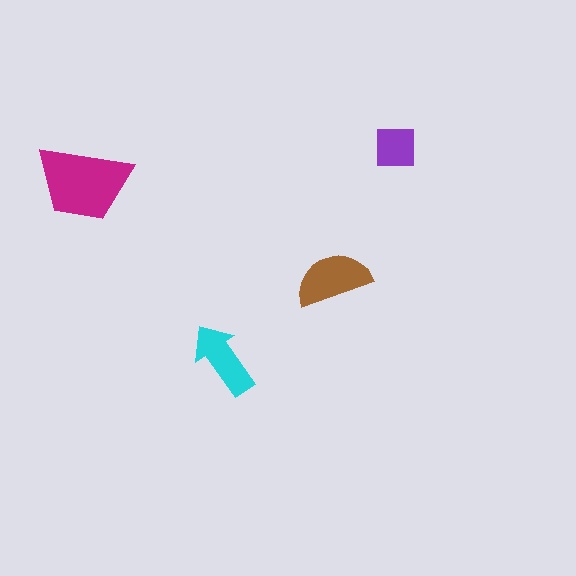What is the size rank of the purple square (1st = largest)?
4th.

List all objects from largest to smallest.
The magenta trapezoid, the brown semicircle, the cyan arrow, the purple square.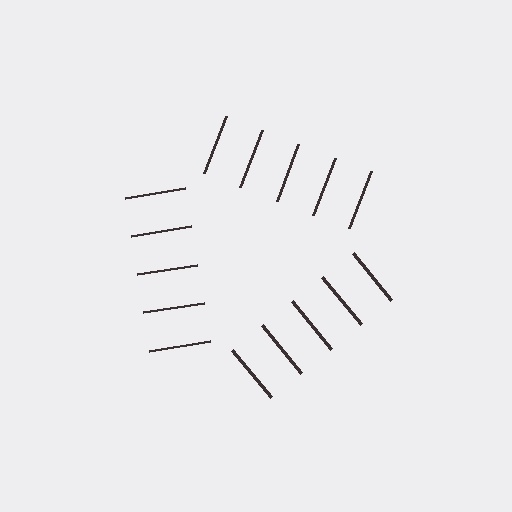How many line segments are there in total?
15 — 5 along each of the 3 edges.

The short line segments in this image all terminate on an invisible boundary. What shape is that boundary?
An illusory triangle — the line segments terminate on its edges but no continuous stroke is drawn.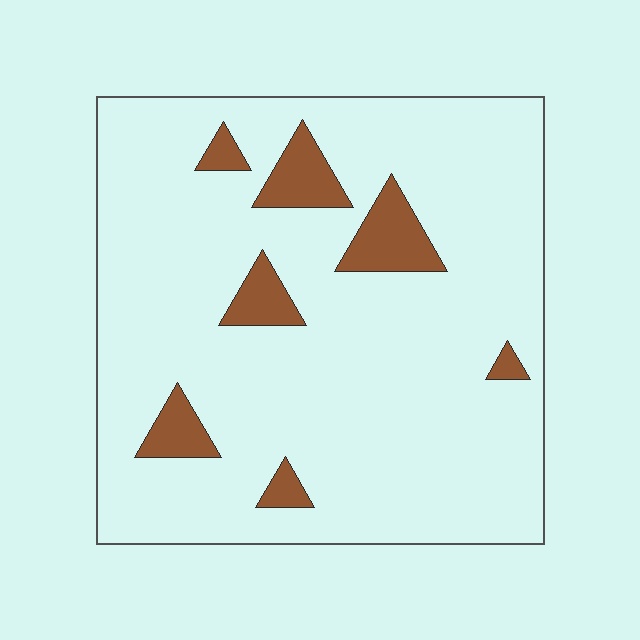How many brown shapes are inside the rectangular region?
7.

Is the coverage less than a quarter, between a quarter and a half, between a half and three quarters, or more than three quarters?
Less than a quarter.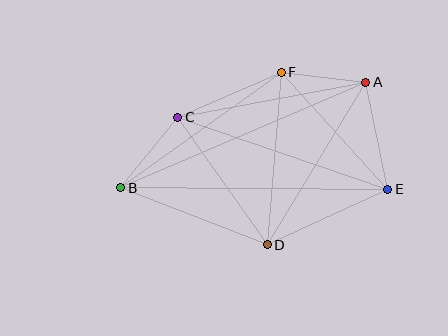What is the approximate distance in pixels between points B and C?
The distance between B and C is approximately 91 pixels.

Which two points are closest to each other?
Points A and F are closest to each other.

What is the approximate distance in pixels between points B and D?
The distance between B and D is approximately 157 pixels.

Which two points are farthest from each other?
Points B and E are farthest from each other.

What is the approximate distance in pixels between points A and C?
The distance between A and C is approximately 191 pixels.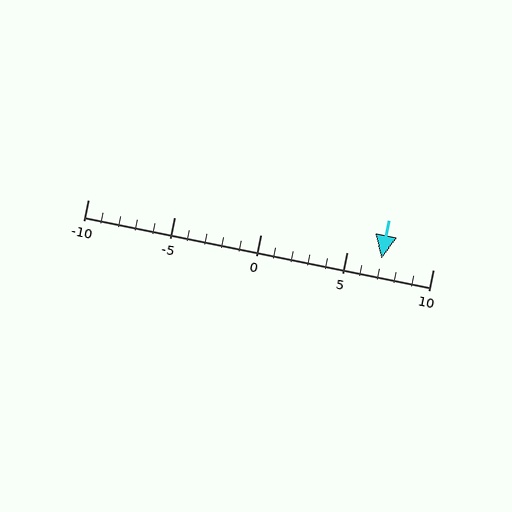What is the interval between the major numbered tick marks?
The major tick marks are spaced 5 units apart.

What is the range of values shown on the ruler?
The ruler shows values from -10 to 10.